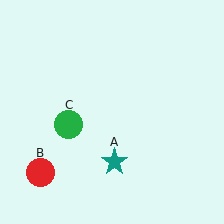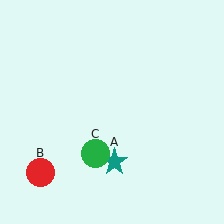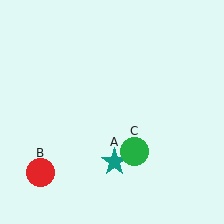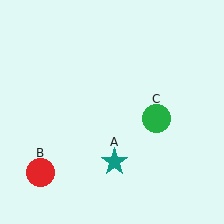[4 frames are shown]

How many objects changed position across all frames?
1 object changed position: green circle (object C).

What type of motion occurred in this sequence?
The green circle (object C) rotated counterclockwise around the center of the scene.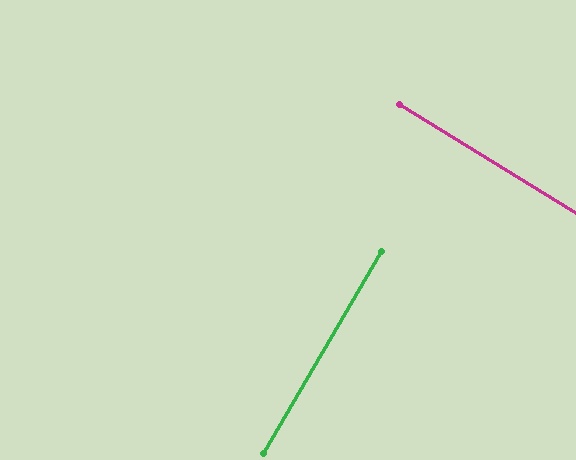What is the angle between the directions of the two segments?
Approximately 89 degrees.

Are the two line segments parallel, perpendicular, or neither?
Perpendicular — they meet at approximately 89°.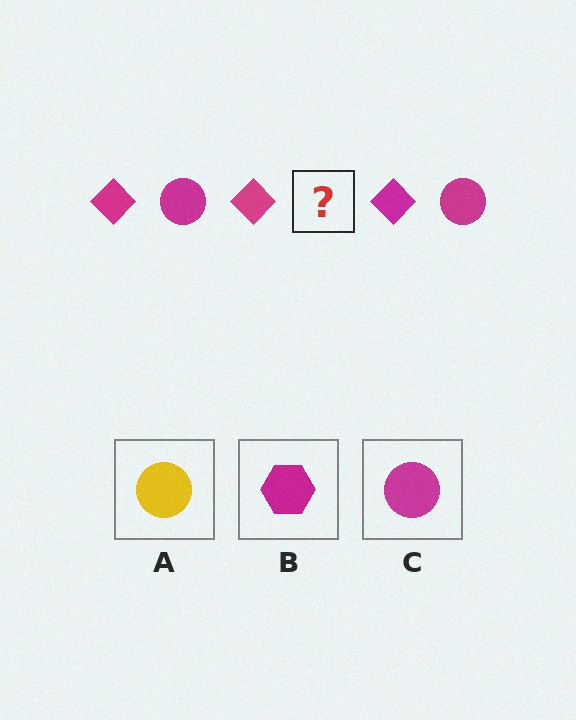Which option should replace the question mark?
Option C.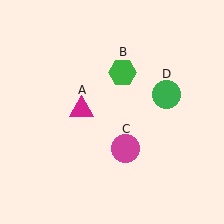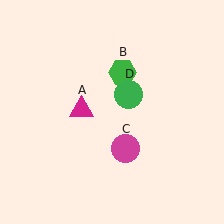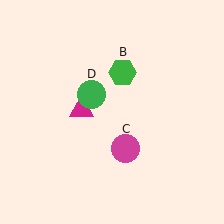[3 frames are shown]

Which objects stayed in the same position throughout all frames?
Magenta triangle (object A) and green hexagon (object B) and magenta circle (object C) remained stationary.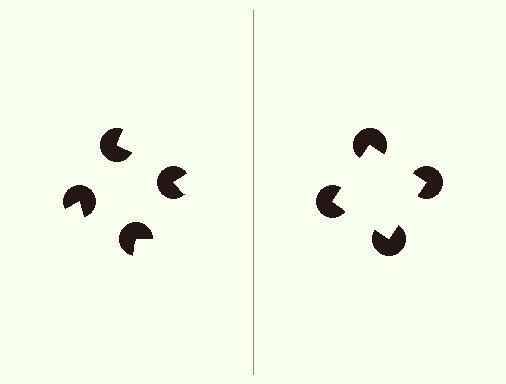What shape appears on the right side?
An illusory square.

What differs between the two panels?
The pac-man discs are positioned identically on both sides; only the wedge orientations differ. On the right they align to a square; on the left they are misaligned.